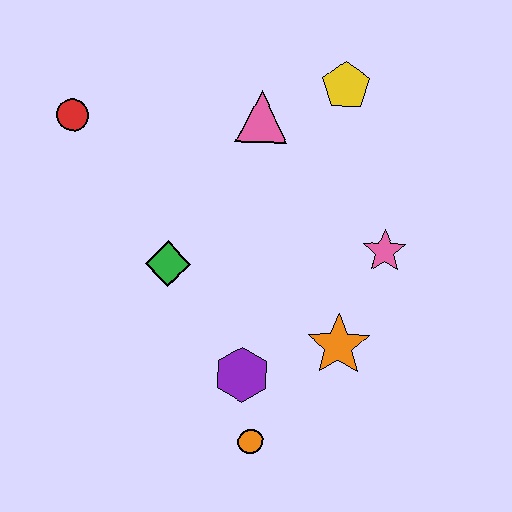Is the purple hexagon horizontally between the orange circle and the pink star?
No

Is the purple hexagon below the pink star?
Yes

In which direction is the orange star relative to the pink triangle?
The orange star is below the pink triangle.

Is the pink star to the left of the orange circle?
No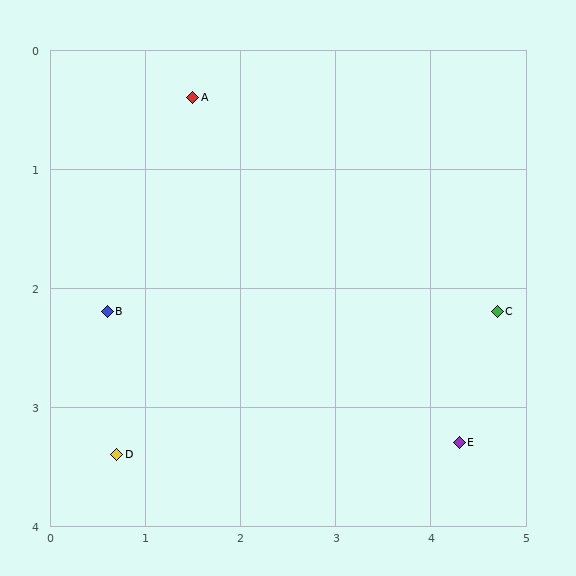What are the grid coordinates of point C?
Point C is at approximately (4.7, 2.2).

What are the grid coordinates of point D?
Point D is at approximately (0.7, 3.4).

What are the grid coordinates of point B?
Point B is at approximately (0.6, 2.2).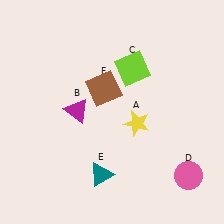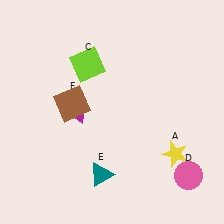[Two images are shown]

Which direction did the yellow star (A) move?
The yellow star (A) moved right.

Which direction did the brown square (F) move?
The brown square (F) moved left.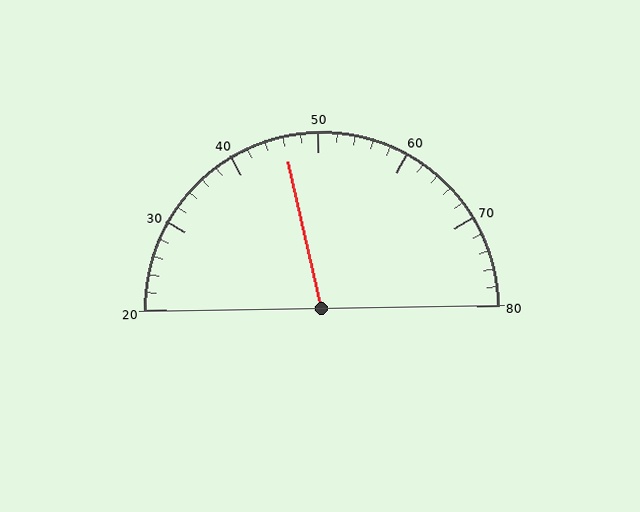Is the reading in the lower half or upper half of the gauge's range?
The reading is in the lower half of the range (20 to 80).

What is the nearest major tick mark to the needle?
The nearest major tick mark is 50.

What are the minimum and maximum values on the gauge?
The gauge ranges from 20 to 80.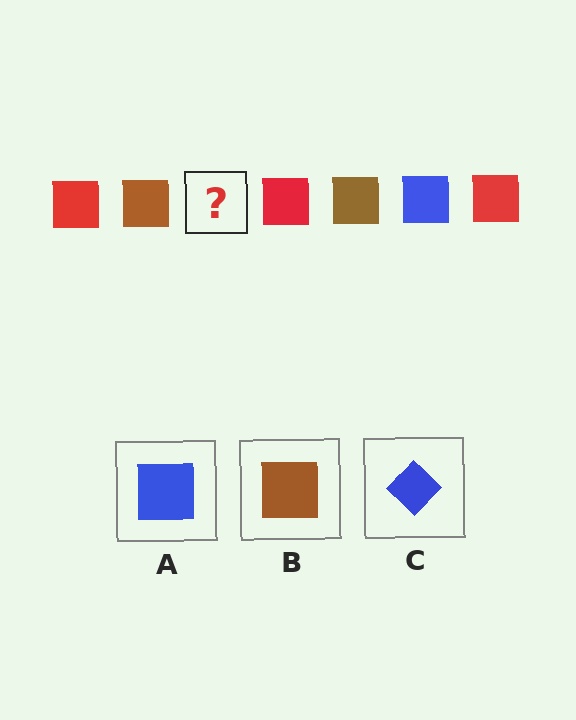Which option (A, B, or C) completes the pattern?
A.